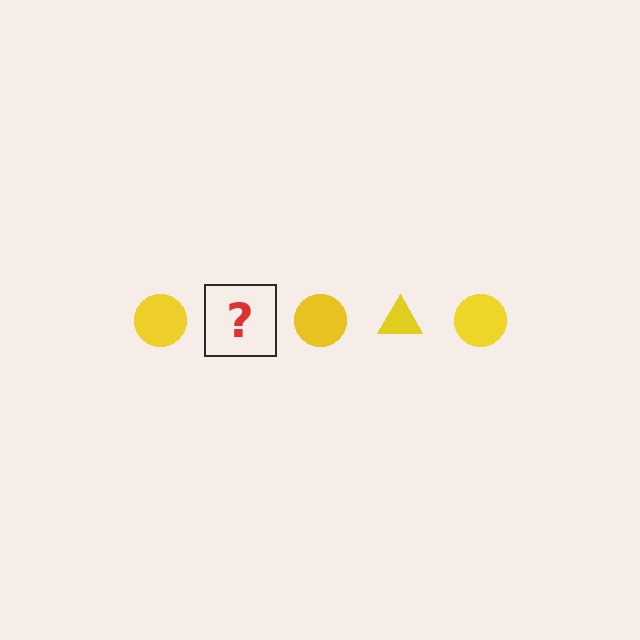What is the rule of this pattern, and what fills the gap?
The rule is that the pattern cycles through circle, triangle shapes in yellow. The gap should be filled with a yellow triangle.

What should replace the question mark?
The question mark should be replaced with a yellow triangle.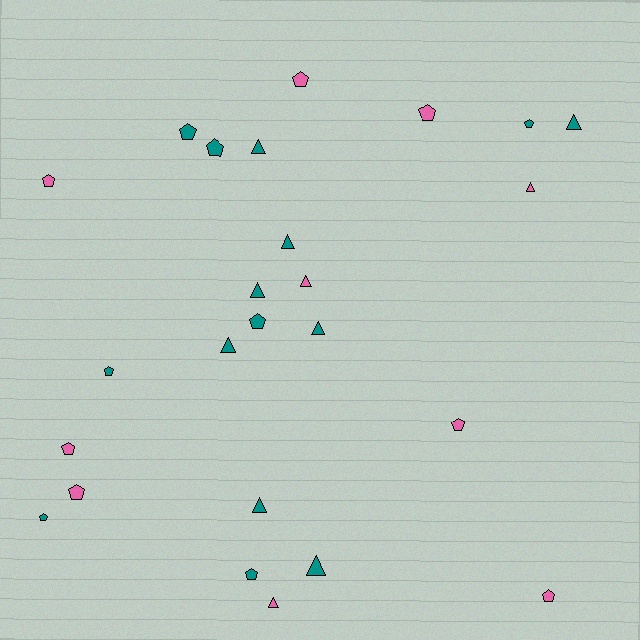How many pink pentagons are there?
There are 7 pink pentagons.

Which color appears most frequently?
Teal, with 15 objects.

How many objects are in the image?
There are 25 objects.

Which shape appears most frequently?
Pentagon, with 14 objects.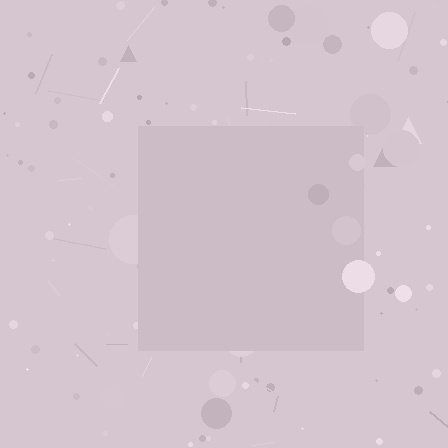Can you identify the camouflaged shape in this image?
The camouflaged shape is a square.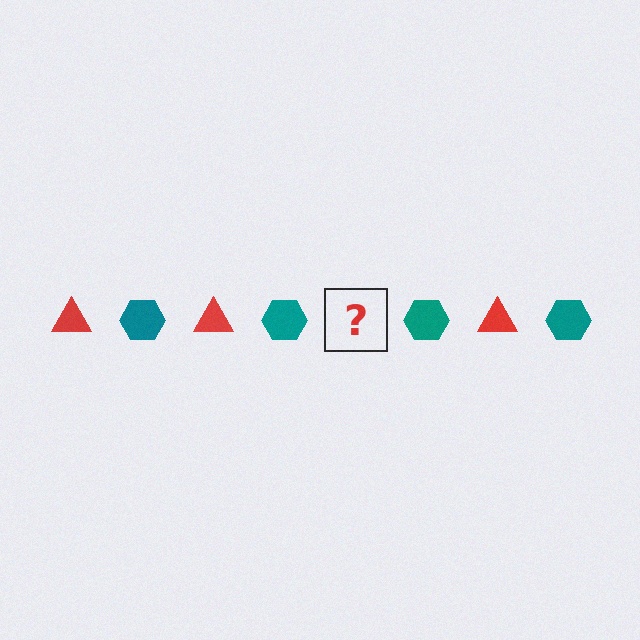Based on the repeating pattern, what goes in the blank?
The blank should be a red triangle.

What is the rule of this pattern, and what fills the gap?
The rule is that the pattern alternates between red triangle and teal hexagon. The gap should be filled with a red triangle.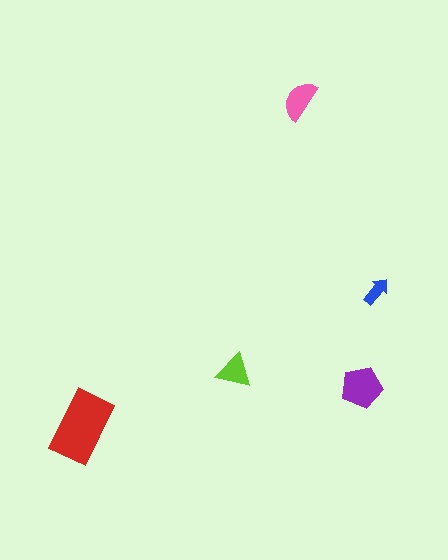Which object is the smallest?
The blue arrow.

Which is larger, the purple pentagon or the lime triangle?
The purple pentagon.